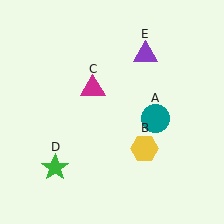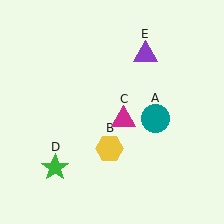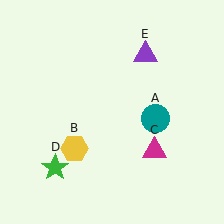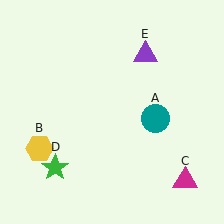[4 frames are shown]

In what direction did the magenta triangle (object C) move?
The magenta triangle (object C) moved down and to the right.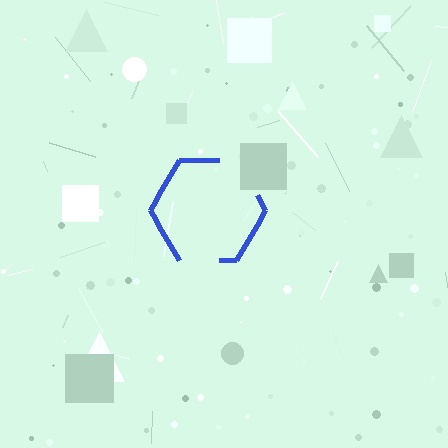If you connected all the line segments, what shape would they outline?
They would outline a hexagon.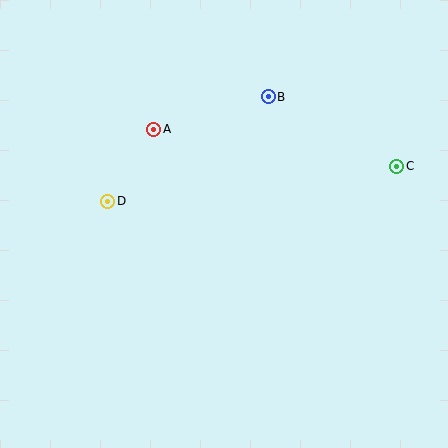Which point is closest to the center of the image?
Point A at (154, 129) is closest to the center.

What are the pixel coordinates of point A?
Point A is at (154, 129).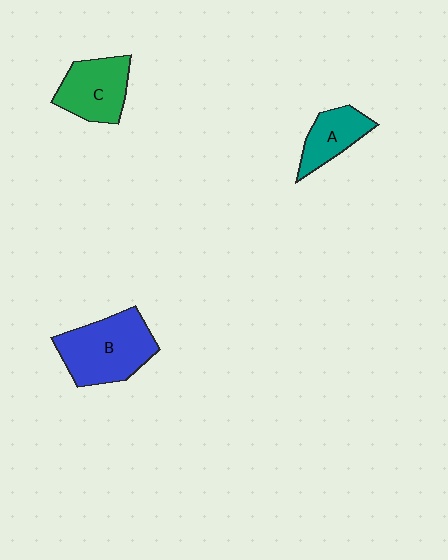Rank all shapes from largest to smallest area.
From largest to smallest: B (blue), C (green), A (teal).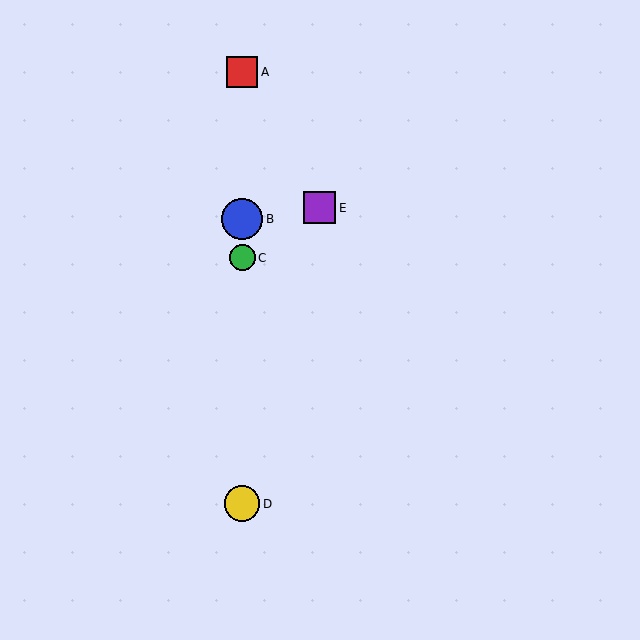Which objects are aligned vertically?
Objects A, B, C, D are aligned vertically.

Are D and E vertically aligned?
No, D is at x≈242 and E is at x≈320.